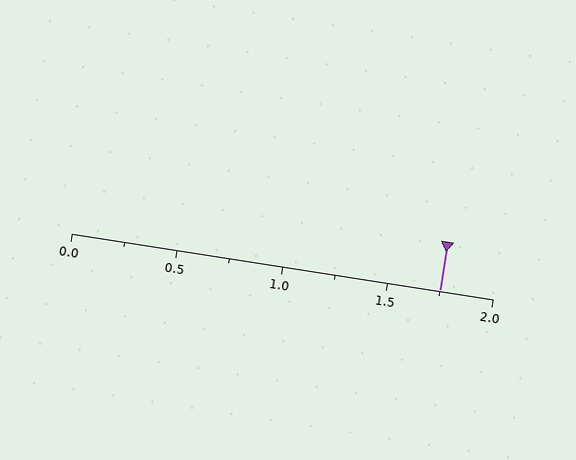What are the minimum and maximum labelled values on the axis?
The axis runs from 0.0 to 2.0.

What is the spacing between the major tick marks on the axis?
The major ticks are spaced 0.5 apart.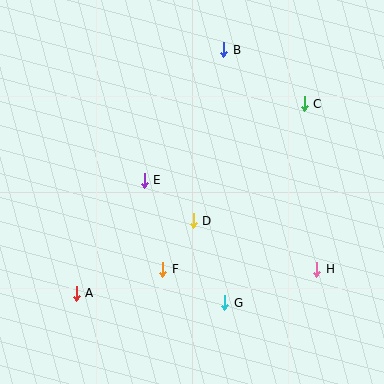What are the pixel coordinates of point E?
Point E is at (144, 180).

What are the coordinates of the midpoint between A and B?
The midpoint between A and B is at (150, 172).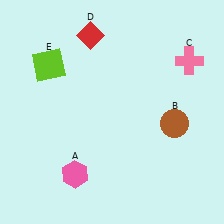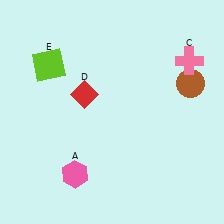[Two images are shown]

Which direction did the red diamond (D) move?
The red diamond (D) moved down.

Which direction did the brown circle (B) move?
The brown circle (B) moved up.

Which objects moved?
The objects that moved are: the brown circle (B), the red diamond (D).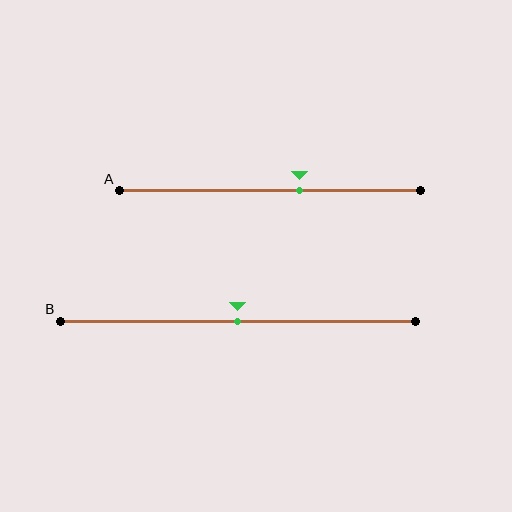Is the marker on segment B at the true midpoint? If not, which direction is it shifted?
Yes, the marker on segment B is at the true midpoint.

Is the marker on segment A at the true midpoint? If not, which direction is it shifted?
No, the marker on segment A is shifted to the right by about 10% of the segment length.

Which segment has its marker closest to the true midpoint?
Segment B has its marker closest to the true midpoint.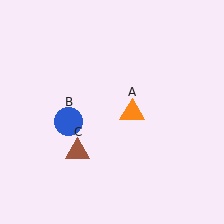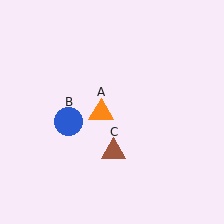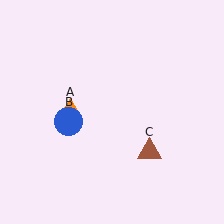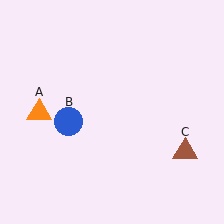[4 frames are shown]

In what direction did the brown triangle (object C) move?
The brown triangle (object C) moved right.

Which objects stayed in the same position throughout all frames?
Blue circle (object B) remained stationary.